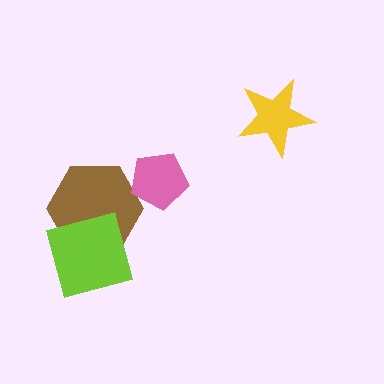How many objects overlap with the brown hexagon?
2 objects overlap with the brown hexagon.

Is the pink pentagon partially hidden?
No, no other shape covers it.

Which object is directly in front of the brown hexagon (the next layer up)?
The lime square is directly in front of the brown hexagon.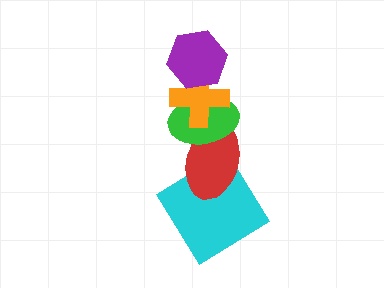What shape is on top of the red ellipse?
The green ellipse is on top of the red ellipse.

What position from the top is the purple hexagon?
The purple hexagon is 1st from the top.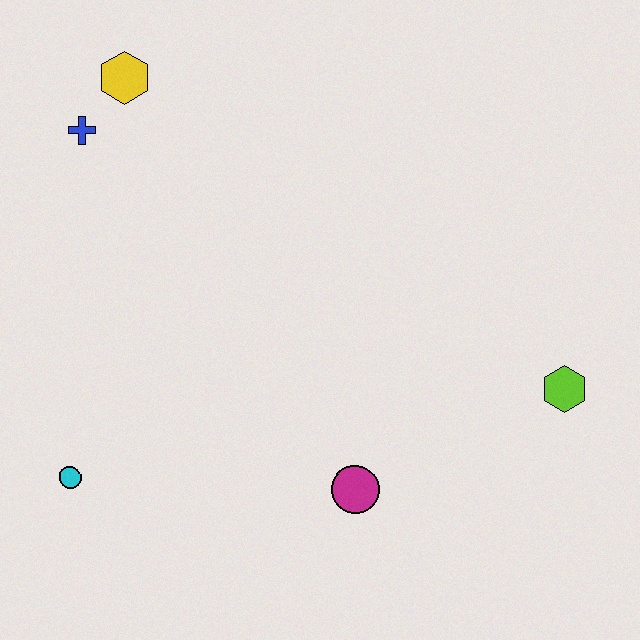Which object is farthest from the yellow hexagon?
The lime hexagon is farthest from the yellow hexagon.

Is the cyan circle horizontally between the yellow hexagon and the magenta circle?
No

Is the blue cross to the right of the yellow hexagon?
No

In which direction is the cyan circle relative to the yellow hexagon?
The cyan circle is below the yellow hexagon.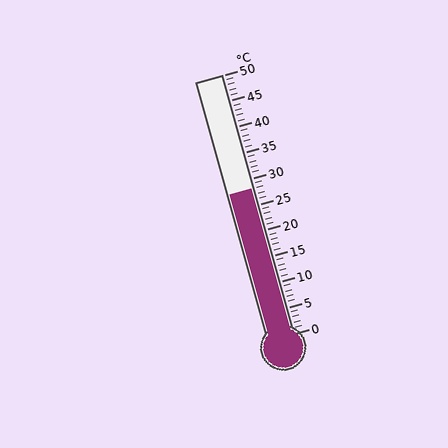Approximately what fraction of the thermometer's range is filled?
The thermometer is filled to approximately 55% of its range.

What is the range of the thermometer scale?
The thermometer scale ranges from 0°C to 50°C.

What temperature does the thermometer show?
The thermometer shows approximately 28°C.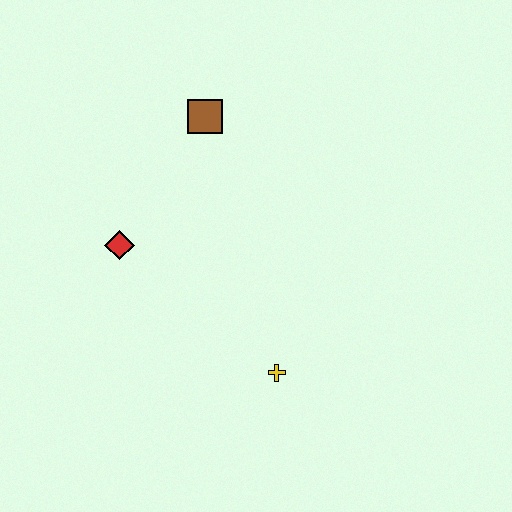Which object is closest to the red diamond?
The brown square is closest to the red diamond.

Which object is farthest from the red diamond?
The yellow cross is farthest from the red diamond.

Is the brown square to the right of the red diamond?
Yes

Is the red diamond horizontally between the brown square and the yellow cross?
No